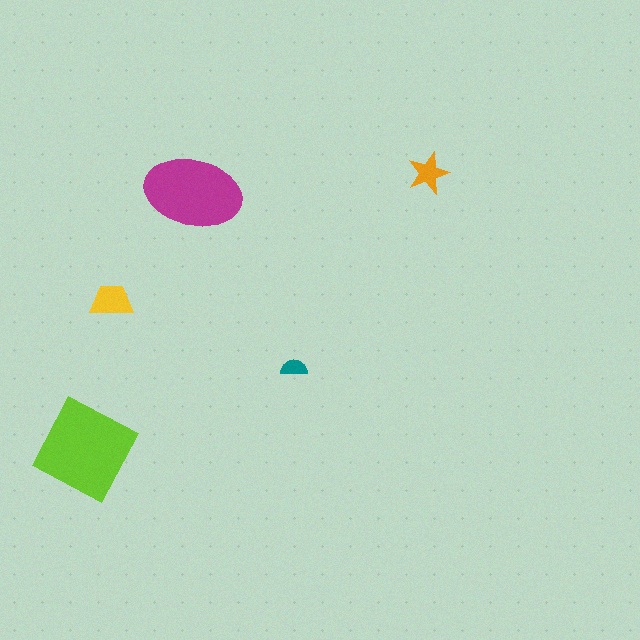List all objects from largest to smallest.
The lime square, the magenta ellipse, the yellow trapezoid, the orange star, the teal semicircle.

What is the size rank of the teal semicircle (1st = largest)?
5th.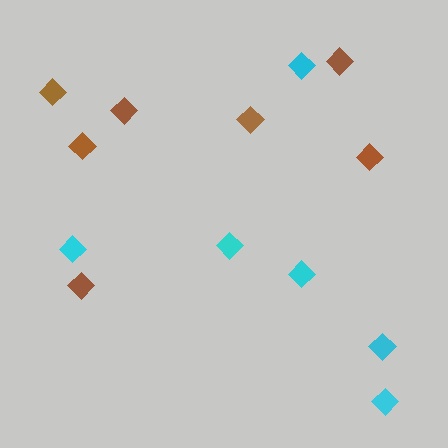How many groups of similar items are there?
There are 2 groups: one group of brown diamonds (7) and one group of cyan diamonds (6).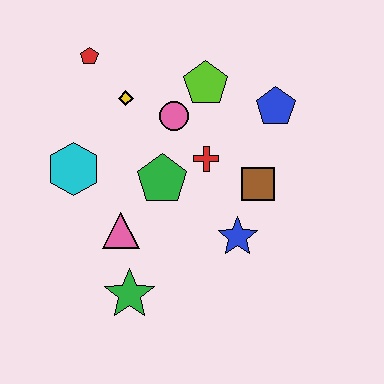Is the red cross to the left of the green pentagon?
No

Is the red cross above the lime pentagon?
No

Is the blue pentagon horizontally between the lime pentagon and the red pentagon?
No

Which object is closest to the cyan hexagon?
The pink triangle is closest to the cyan hexagon.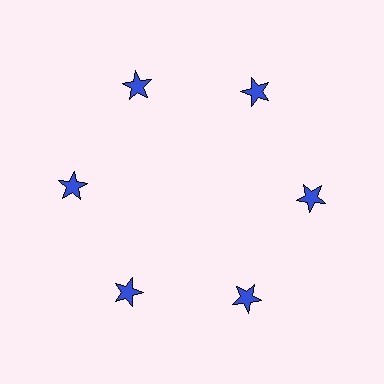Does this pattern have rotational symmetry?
Yes, this pattern has 6-fold rotational symmetry. It looks the same after rotating 60 degrees around the center.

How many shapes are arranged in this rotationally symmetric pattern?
There are 6 shapes, arranged in 6 groups of 1.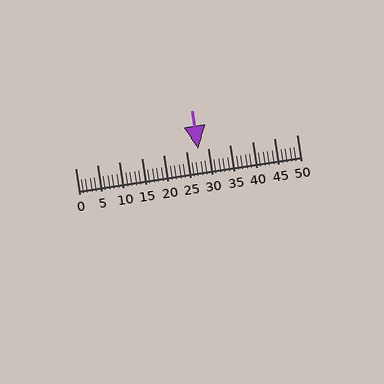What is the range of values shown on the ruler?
The ruler shows values from 0 to 50.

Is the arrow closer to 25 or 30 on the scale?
The arrow is closer to 30.